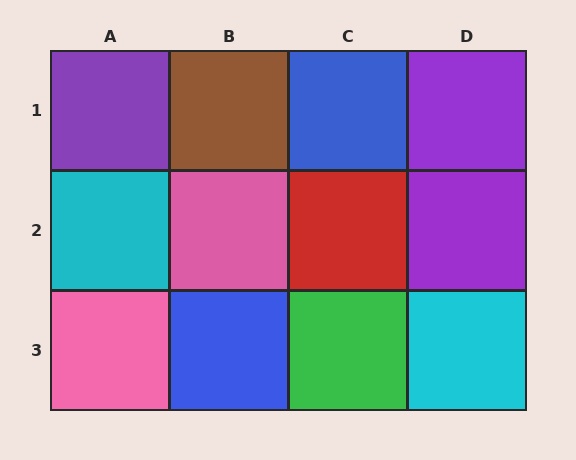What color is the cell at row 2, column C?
Red.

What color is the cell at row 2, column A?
Cyan.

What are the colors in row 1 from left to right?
Purple, brown, blue, purple.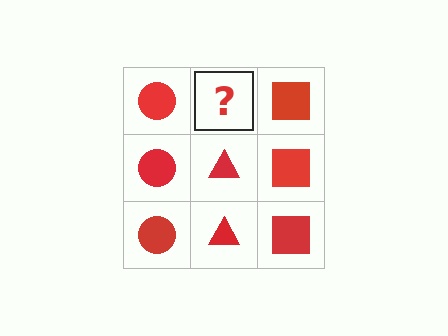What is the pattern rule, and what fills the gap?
The rule is that each column has a consistent shape. The gap should be filled with a red triangle.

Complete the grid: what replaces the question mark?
The question mark should be replaced with a red triangle.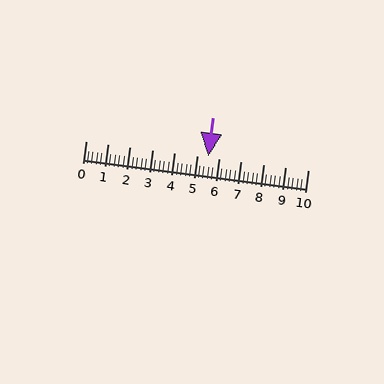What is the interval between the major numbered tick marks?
The major tick marks are spaced 1 units apart.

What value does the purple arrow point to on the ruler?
The purple arrow points to approximately 5.5.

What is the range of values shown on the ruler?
The ruler shows values from 0 to 10.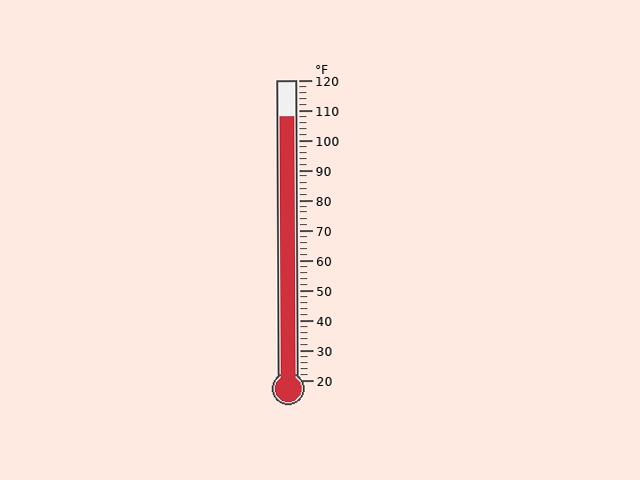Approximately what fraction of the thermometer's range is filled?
The thermometer is filled to approximately 90% of its range.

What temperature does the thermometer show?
The thermometer shows approximately 108°F.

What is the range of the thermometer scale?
The thermometer scale ranges from 20°F to 120°F.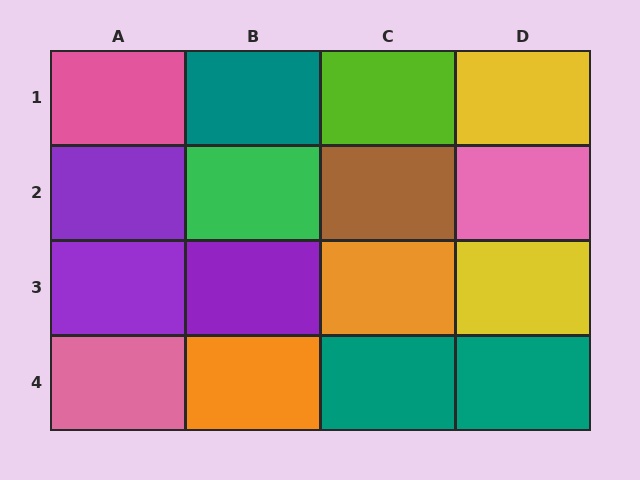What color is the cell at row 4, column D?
Teal.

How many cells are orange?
2 cells are orange.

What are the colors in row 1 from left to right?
Pink, teal, lime, yellow.